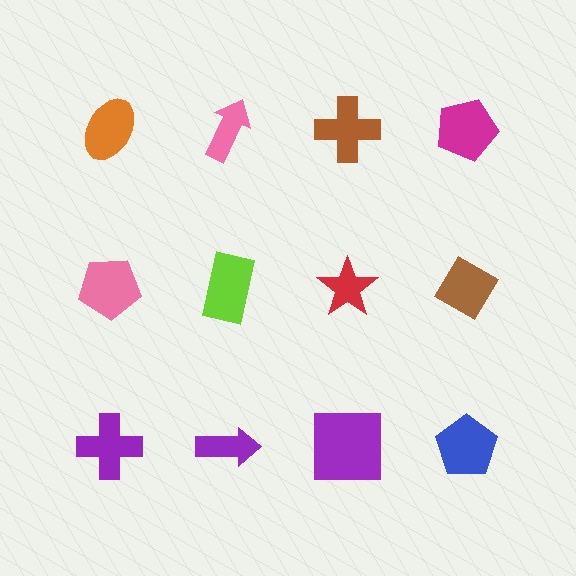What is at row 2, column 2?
A lime rectangle.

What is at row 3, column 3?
A purple square.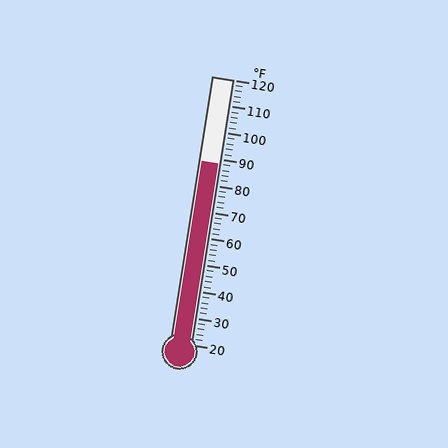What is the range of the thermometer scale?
The thermometer scale ranges from 20°F to 120°F.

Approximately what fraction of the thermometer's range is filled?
The thermometer is filled to approximately 70% of its range.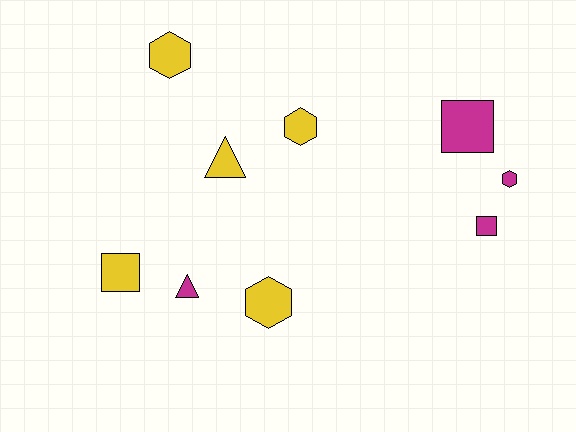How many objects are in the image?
There are 9 objects.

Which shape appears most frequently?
Hexagon, with 4 objects.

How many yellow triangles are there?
There is 1 yellow triangle.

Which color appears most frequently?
Yellow, with 5 objects.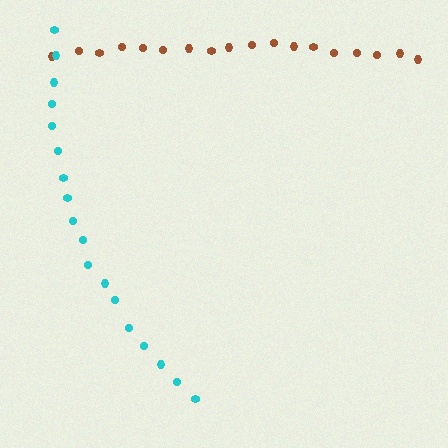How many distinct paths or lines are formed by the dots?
There are 2 distinct paths.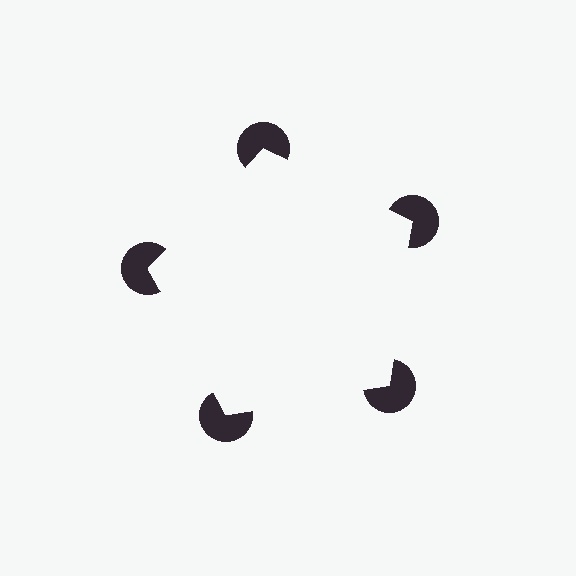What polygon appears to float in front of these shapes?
An illusory pentagon — its edges are inferred from the aligned wedge cuts in the pac-man discs, not physically drawn.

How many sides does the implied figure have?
5 sides.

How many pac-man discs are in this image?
There are 5 — one at each vertex of the illusory pentagon.